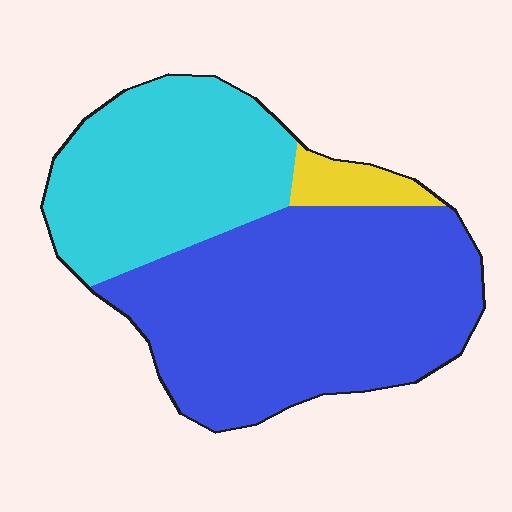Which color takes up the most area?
Blue, at roughly 60%.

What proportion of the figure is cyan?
Cyan takes up between a third and a half of the figure.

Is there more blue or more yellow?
Blue.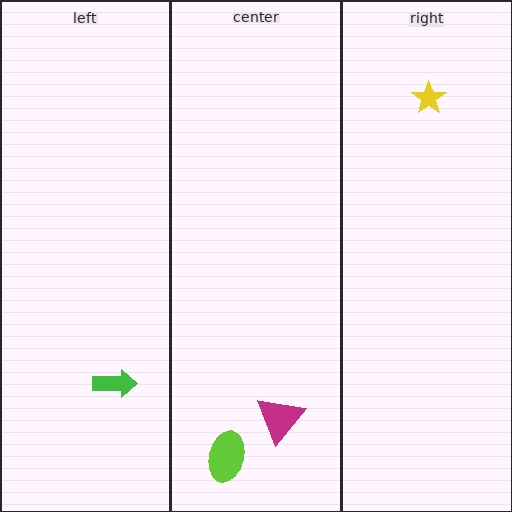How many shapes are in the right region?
1.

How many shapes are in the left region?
1.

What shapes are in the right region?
The yellow star.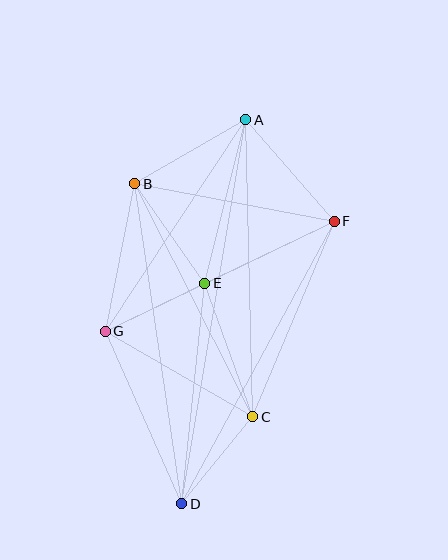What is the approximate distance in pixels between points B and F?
The distance between B and F is approximately 203 pixels.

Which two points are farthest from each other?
Points A and D are farthest from each other.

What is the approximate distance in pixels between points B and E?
The distance between B and E is approximately 122 pixels.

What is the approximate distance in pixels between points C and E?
The distance between C and E is approximately 142 pixels.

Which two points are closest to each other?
Points E and G are closest to each other.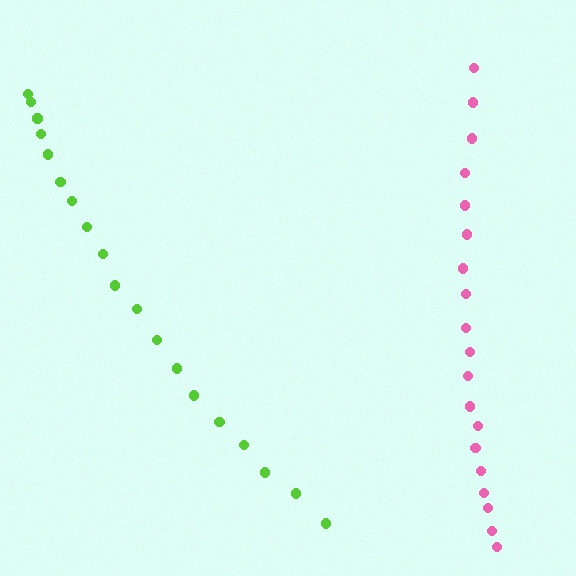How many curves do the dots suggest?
There are 2 distinct paths.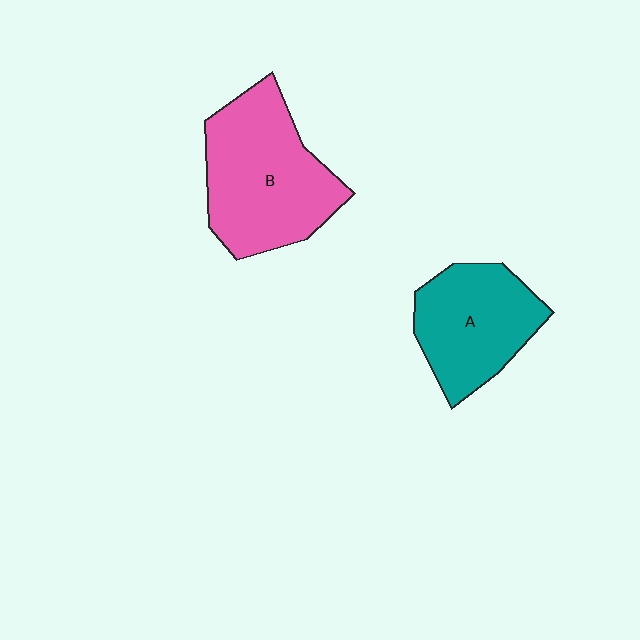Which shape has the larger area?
Shape B (pink).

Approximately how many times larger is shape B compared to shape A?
Approximately 1.3 times.